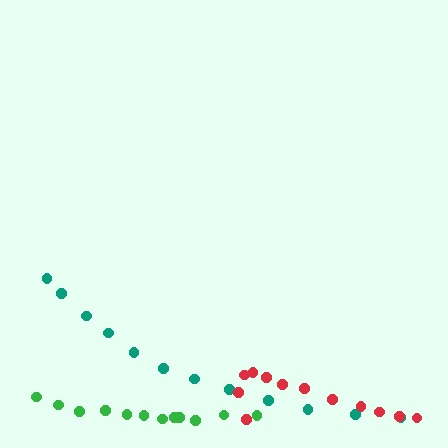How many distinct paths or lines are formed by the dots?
There are 3 distinct paths.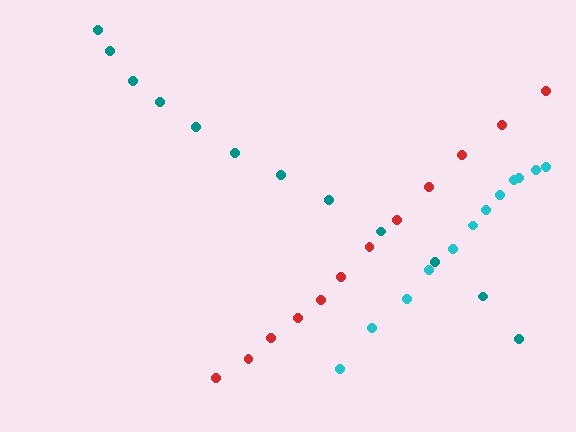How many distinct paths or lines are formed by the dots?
There are 3 distinct paths.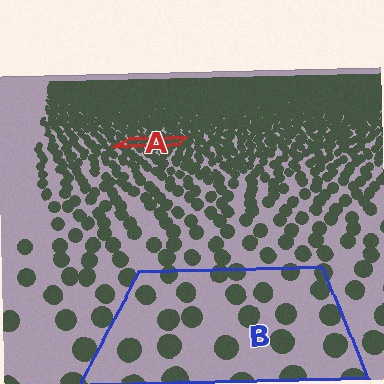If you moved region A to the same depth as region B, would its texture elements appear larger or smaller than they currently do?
They would appear larger. At a closer depth, the same texture elements are projected at a bigger on-screen size.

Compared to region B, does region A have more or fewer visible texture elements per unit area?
Region A has more texture elements per unit area — they are packed more densely because it is farther away.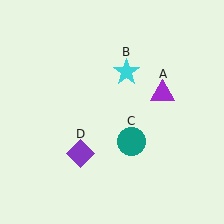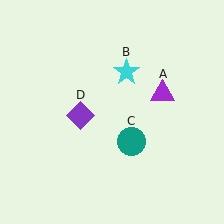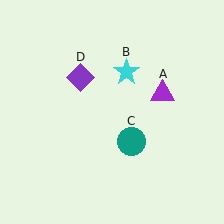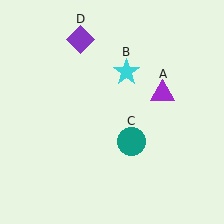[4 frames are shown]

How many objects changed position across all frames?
1 object changed position: purple diamond (object D).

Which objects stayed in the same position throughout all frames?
Purple triangle (object A) and cyan star (object B) and teal circle (object C) remained stationary.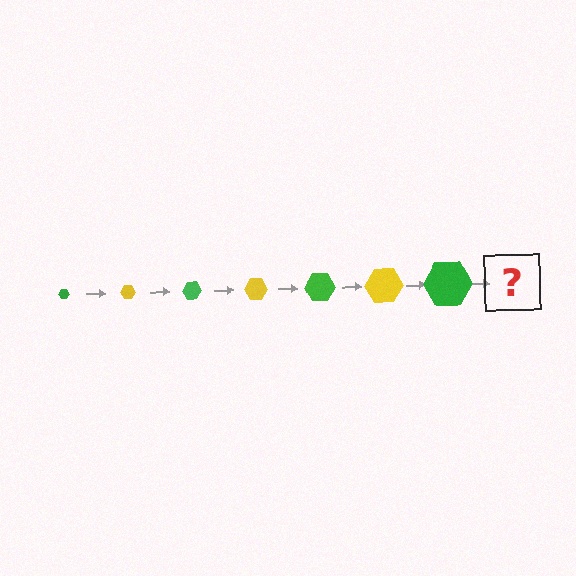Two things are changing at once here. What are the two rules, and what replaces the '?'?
The two rules are that the hexagon grows larger each step and the color cycles through green and yellow. The '?' should be a yellow hexagon, larger than the previous one.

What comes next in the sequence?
The next element should be a yellow hexagon, larger than the previous one.